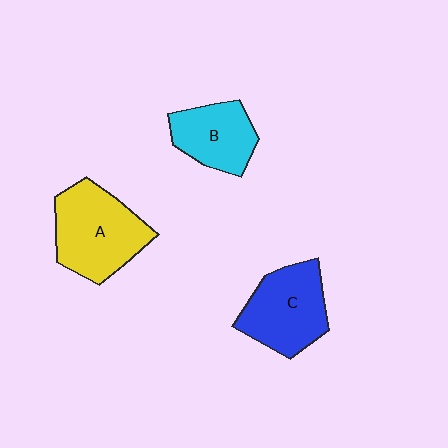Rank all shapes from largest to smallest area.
From largest to smallest: A (yellow), C (blue), B (cyan).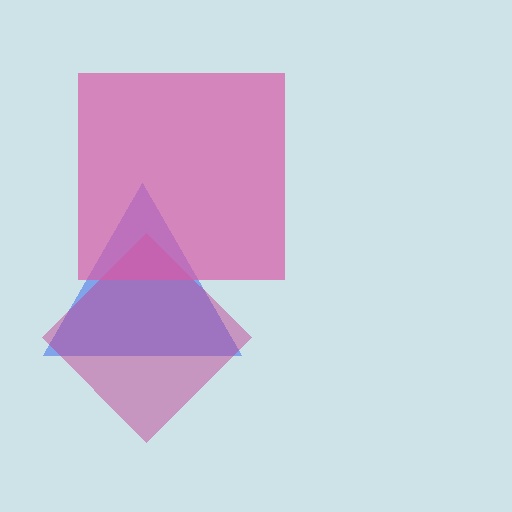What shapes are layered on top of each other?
The layered shapes are: a blue triangle, a magenta diamond, a pink square.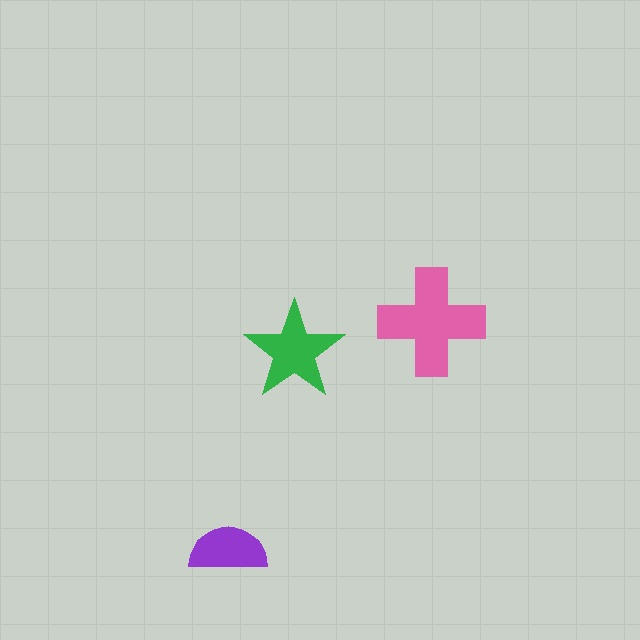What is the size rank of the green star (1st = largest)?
2nd.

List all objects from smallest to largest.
The purple semicircle, the green star, the pink cross.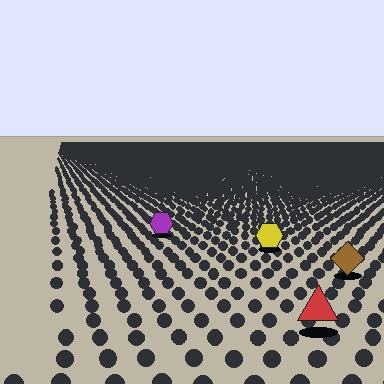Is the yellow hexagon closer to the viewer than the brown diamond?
No. The brown diamond is closer — you can tell from the texture gradient: the ground texture is coarser near it.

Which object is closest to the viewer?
The red triangle is closest. The texture marks near it are larger and more spread out.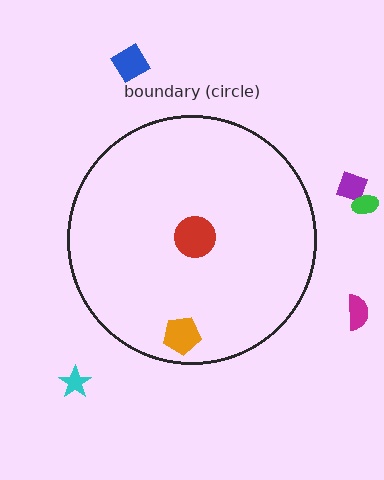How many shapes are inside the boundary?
2 inside, 5 outside.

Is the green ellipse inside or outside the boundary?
Outside.